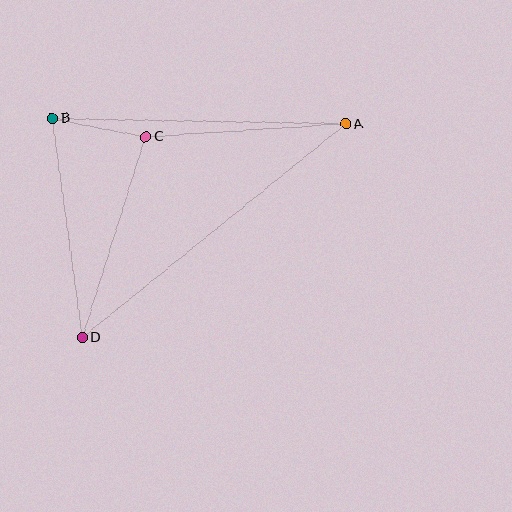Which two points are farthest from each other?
Points A and D are farthest from each other.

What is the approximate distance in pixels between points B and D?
The distance between B and D is approximately 221 pixels.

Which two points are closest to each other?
Points B and C are closest to each other.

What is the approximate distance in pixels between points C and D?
The distance between C and D is approximately 211 pixels.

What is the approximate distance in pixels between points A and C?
The distance between A and C is approximately 201 pixels.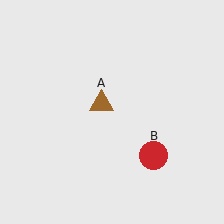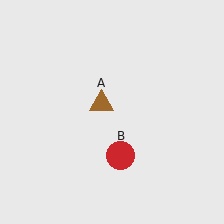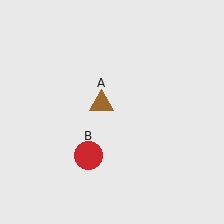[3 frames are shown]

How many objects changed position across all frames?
1 object changed position: red circle (object B).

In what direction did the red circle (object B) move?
The red circle (object B) moved left.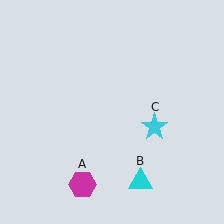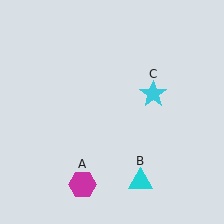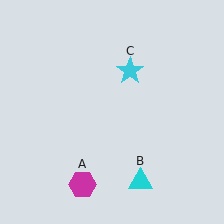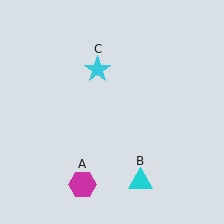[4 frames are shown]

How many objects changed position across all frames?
1 object changed position: cyan star (object C).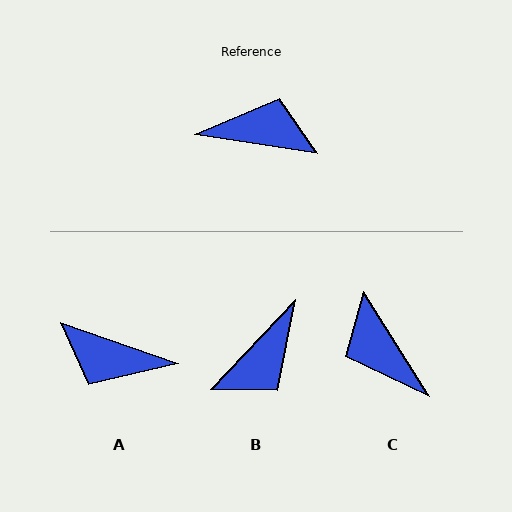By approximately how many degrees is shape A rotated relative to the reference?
Approximately 170 degrees counter-clockwise.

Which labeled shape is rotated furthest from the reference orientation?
A, about 170 degrees away.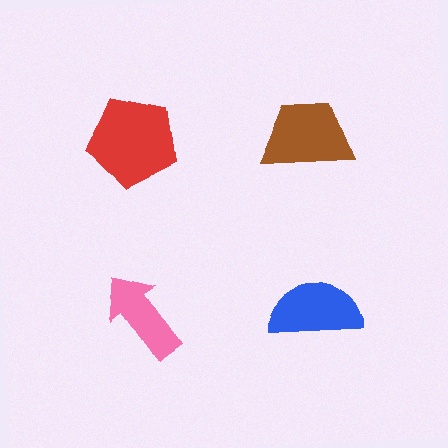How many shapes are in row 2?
2 shapes.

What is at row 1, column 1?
A red pentagon.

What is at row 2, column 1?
A pink arrow.